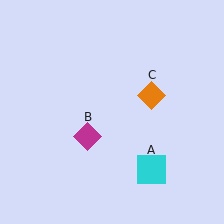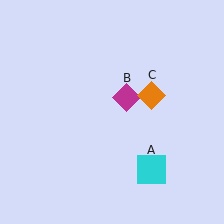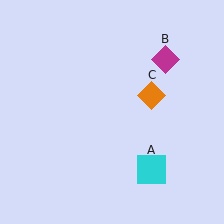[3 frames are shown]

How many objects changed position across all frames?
1 object changed position: magenta diamond (object B).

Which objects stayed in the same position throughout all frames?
Cyan square (object A) and orange diamond (object C) remained stationary.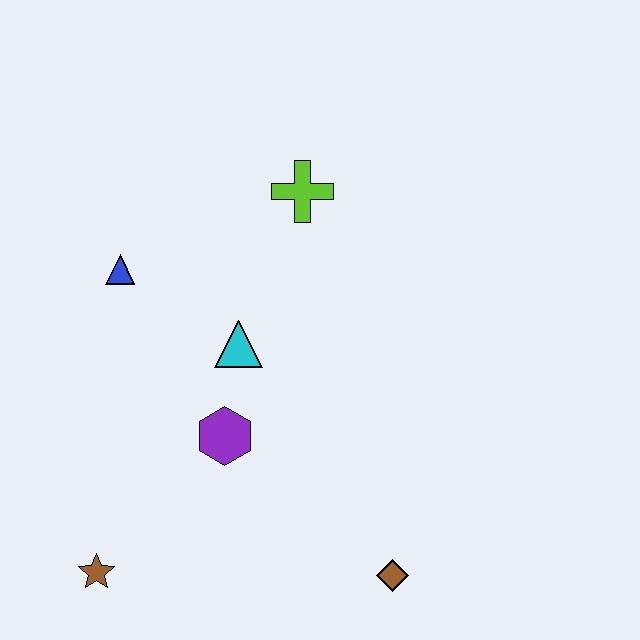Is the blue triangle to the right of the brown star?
Yes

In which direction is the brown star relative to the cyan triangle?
The brown star is below the cyan triangle.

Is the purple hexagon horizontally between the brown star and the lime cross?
Yes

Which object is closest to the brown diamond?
The purple hexagon is closest to the brown diamond.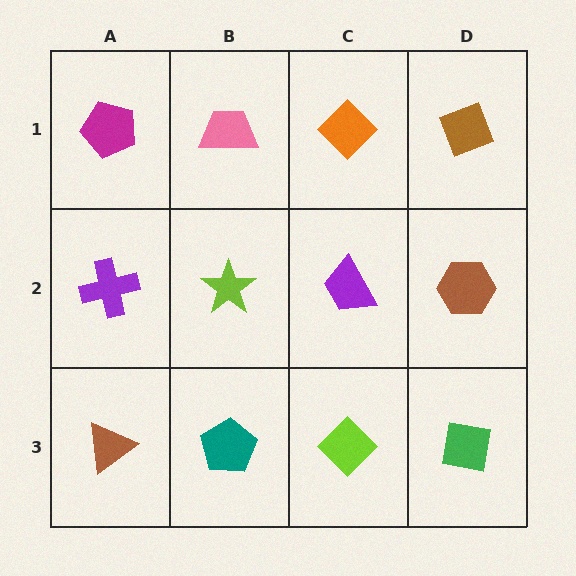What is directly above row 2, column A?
A magenta pentagon.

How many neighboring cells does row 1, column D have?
2.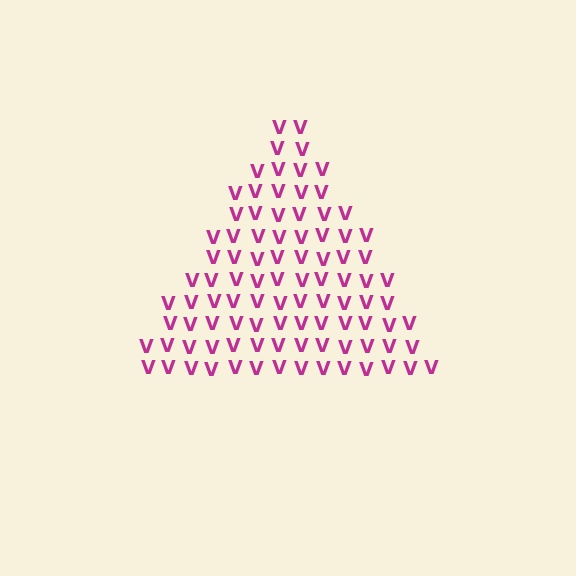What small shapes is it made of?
It is made of small letter V's.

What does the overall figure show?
The overall figure shows a triangle.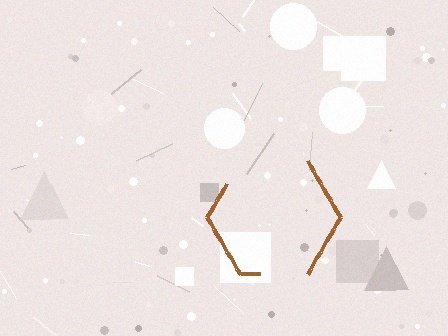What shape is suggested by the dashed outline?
The dashed outline suggests a hexagon.